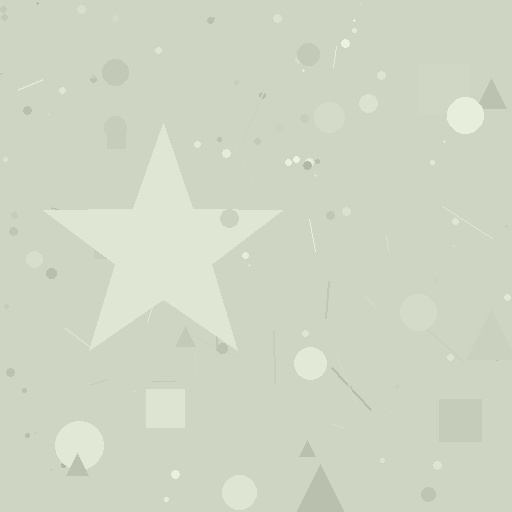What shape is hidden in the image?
A star is hidden in the image.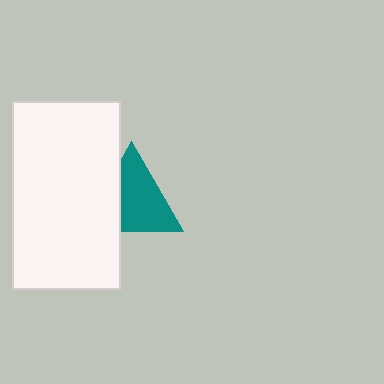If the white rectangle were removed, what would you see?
You would see the complete teal triangle.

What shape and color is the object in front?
The object in front is a white rectangle.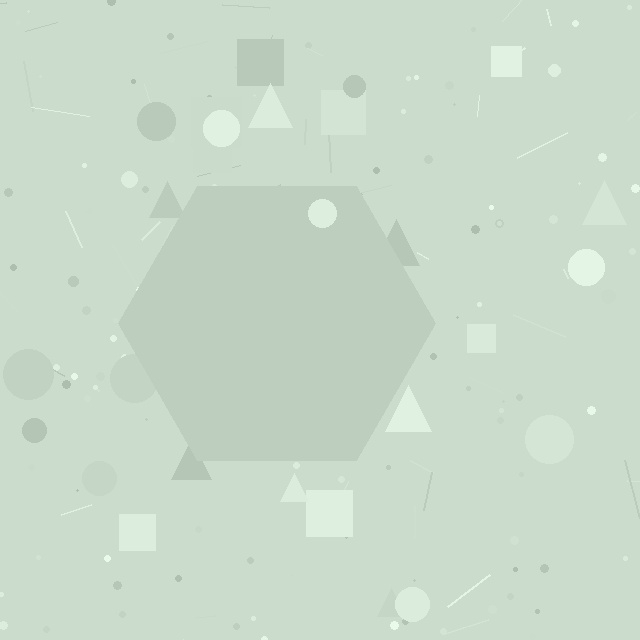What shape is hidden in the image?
A hexagon is hidden in the image.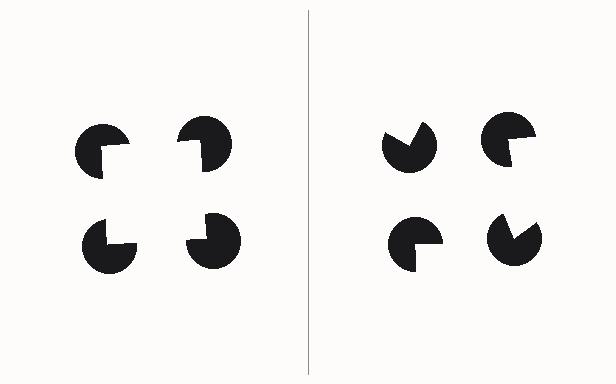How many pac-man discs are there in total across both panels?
8 — 4 on each side.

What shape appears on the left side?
An illusory square.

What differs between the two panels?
The pac-man discs are positioned identically on both sides; only the wedge orientations differ. On the left they align to a square; on the right they are misaligned.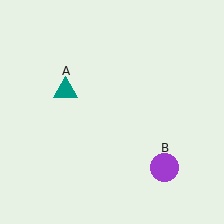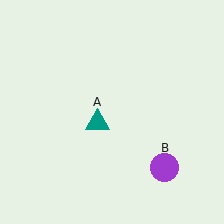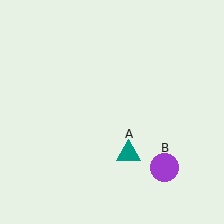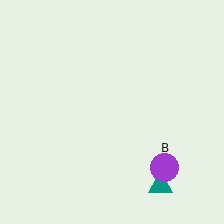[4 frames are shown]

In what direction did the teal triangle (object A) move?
The teal triangle (object A) moved down and to the right.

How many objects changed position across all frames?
1 object changed position: teal triangle (object A).